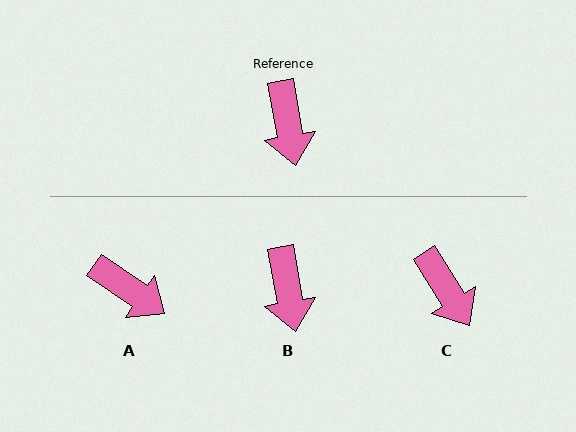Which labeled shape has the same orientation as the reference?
B.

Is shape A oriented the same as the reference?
No, it is off by about 45 degrees.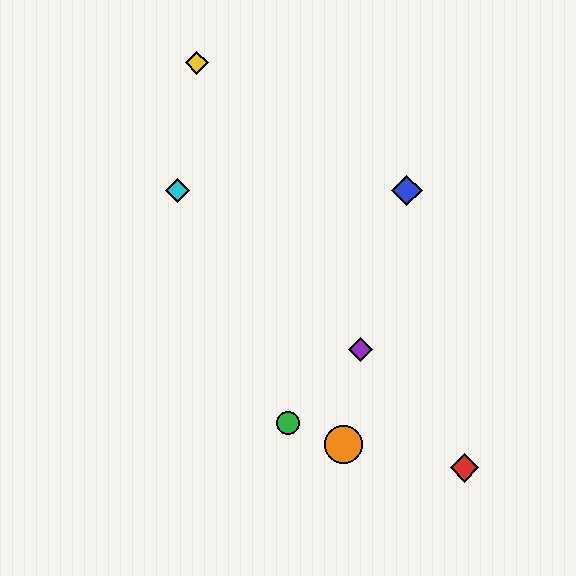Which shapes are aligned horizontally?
The blue diamond, the cyan diamond are aligned horizontally.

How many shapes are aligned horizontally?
2 shapes (the blue diamond, the cyan diamond) are aligned horizontally.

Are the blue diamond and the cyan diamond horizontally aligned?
Yes, both are at y≈191.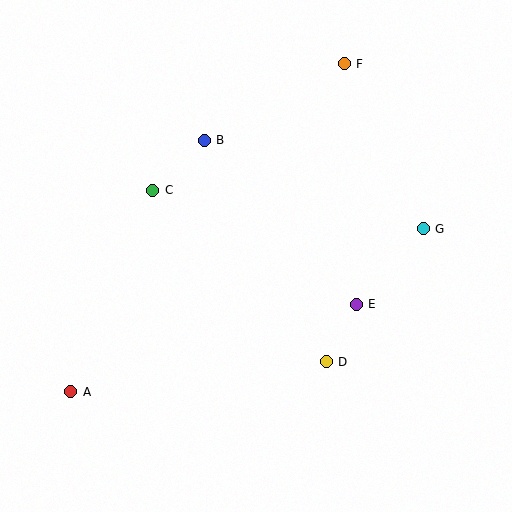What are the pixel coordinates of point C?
Point C is at (153, 190).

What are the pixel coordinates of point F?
Point F is at (344, 64).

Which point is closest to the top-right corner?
Point F is closest to the top-right corner.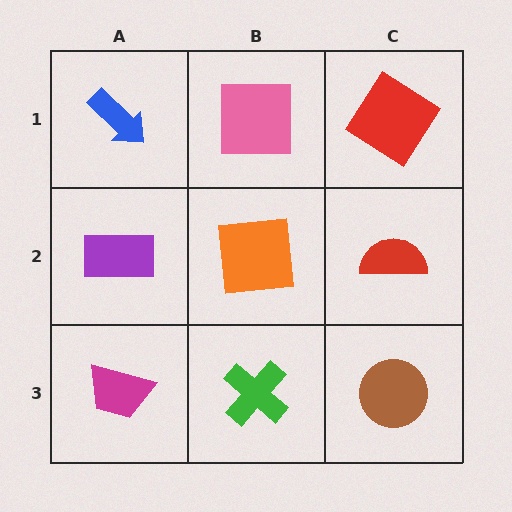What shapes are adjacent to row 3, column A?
A purple rectangle (row 2, column A), a green cross (row 3, column B).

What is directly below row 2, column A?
A magenta trapezoid.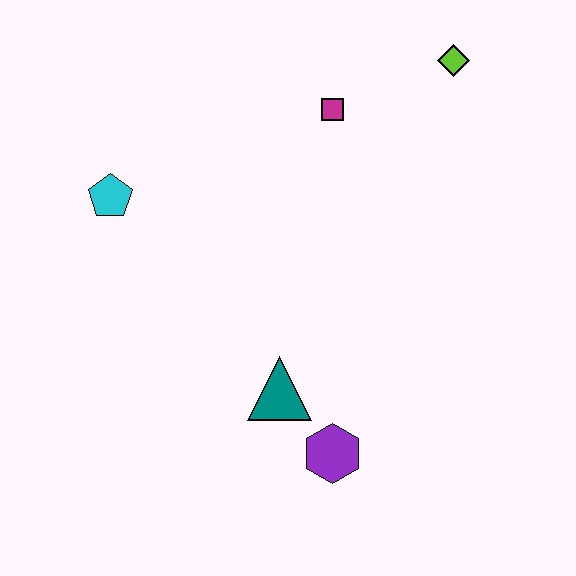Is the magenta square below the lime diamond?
Yes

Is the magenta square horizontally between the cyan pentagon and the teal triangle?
No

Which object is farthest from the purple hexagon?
The lime diamond is farthest from the purple hexagon.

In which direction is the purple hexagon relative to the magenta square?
The purple hexagon is below the magenta square.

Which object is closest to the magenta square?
The lime diamond is closest to the magenta square.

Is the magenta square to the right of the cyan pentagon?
Yes